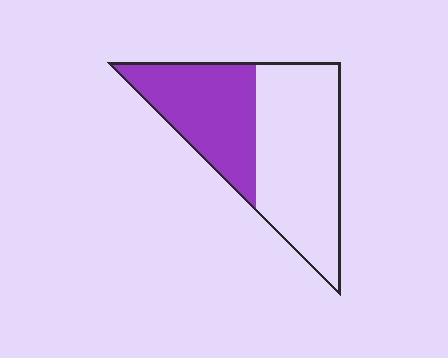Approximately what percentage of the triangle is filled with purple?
Approximately 40%.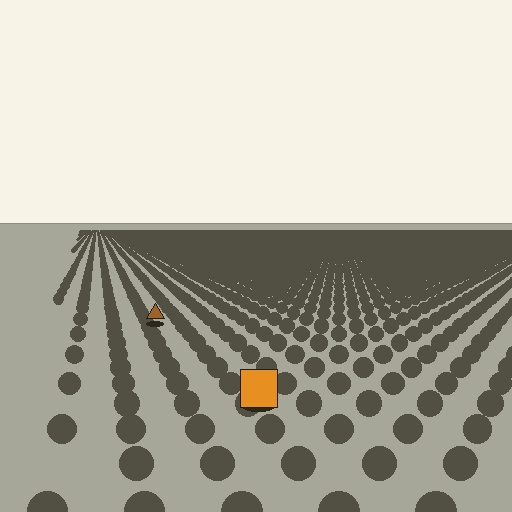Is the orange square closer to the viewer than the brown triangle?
Yes. The orange square is closer — you can tell from the texture gradient: the ground texture is coarser near it.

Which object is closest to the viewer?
The orange square is closest. The texture marks near it are larger and more spread out.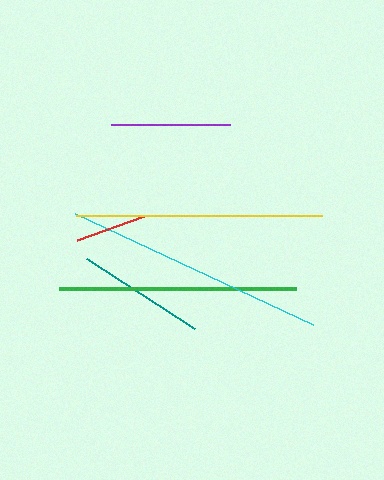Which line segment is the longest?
The cyan line is the longest at approximately 262 pixels.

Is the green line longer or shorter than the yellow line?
The yellow line is longer than the green line.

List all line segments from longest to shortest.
From longest to shortest: cyan, yellow, green, teal, purple, red.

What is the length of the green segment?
The green segment is approximately 237 pixels long.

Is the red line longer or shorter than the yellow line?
The yellow line is longer than the red line.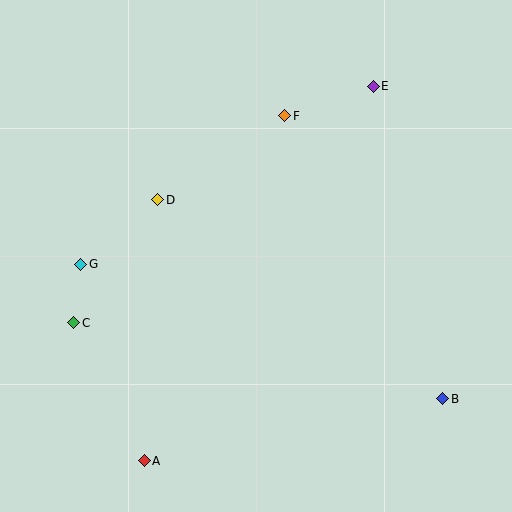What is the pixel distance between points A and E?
The distance between A and E is 439 pixels.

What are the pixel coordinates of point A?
Point A is at (144, 461).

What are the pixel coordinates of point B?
Point B is at (443, 399).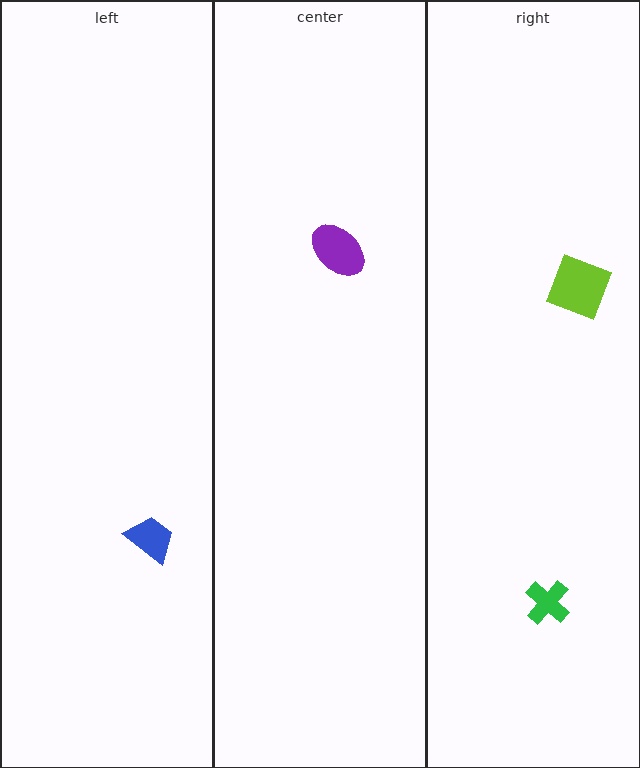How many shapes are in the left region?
1.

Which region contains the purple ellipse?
The center region.